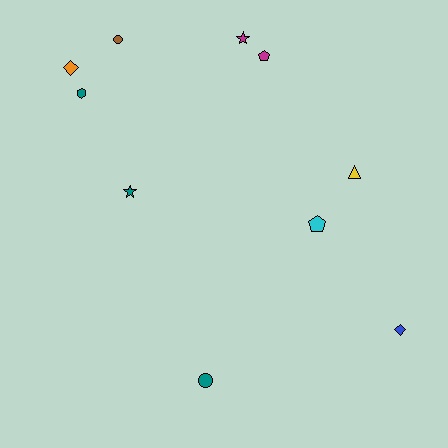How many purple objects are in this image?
There are no purple objects.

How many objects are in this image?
There are 10 objects.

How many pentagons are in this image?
There are 2 pentagons.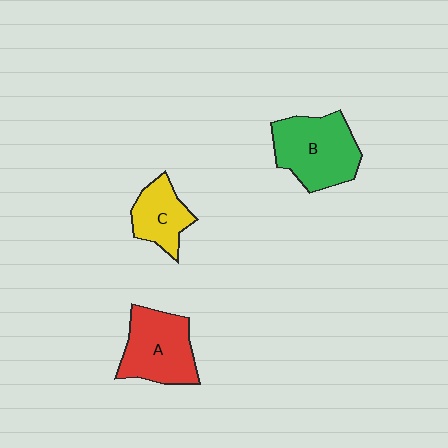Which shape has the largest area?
Shape B (green).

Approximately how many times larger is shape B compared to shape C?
Approximately 1.7 times.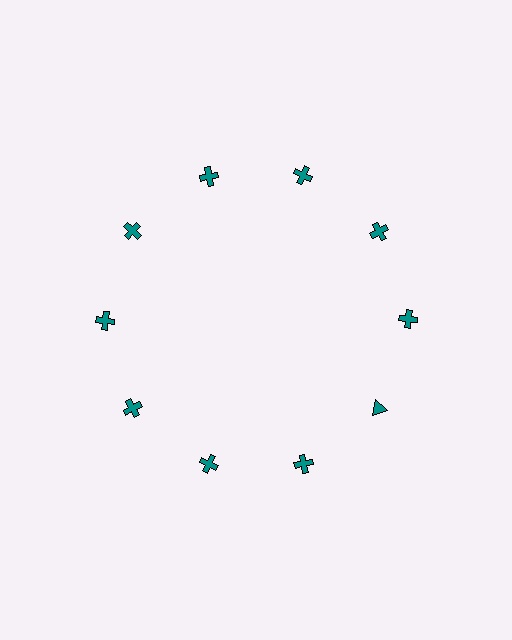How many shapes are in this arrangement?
There are 10 shapes arranged in a ring pattern.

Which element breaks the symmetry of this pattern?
The teal triangle at roughly the 4 o'clock position breaks the symmetry. All other shapes are teal crosses.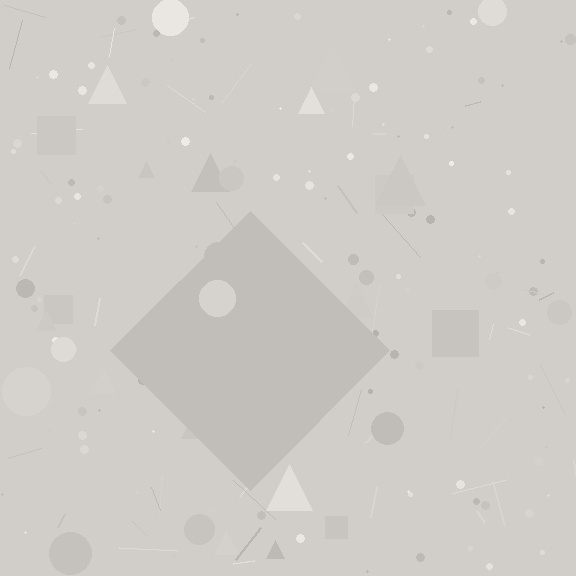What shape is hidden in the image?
A diamond is hidden in the image.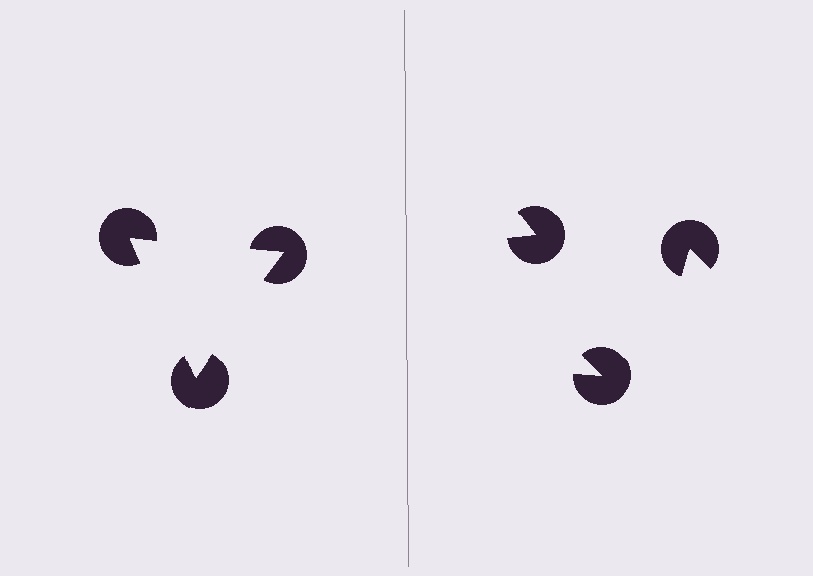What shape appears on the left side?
An illusory triangle.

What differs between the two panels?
The pac-man discs are positioned identically on both sides; only the wedge orientations differ. On the left they align to a triangle; on the right they are misaligned.